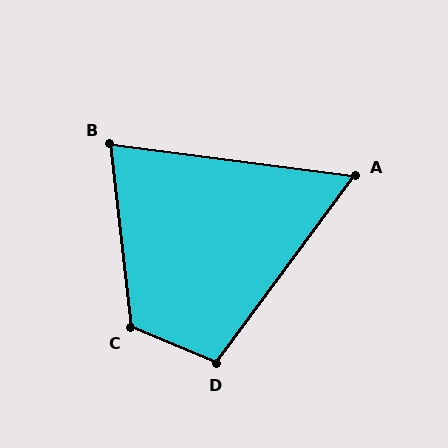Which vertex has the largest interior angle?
C, at approximately 119 degrees.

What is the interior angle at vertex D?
Approximately 104 degrees (obtuse).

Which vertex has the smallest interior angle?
A, at approximately 61 degrees.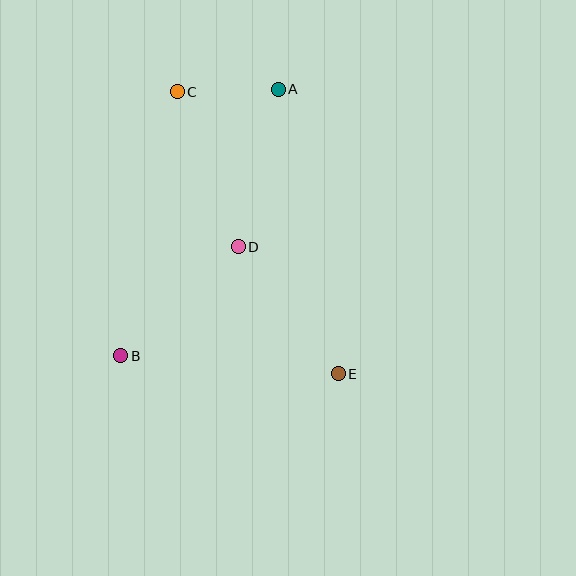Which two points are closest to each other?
Points A and C are closest to each other.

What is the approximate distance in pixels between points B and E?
The distance between B and E is approximately 218 pixels.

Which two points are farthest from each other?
Points C and E are farthest from each other.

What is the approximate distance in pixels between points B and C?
The distance between B and C is approximately 270 pixels.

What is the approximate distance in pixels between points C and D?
The distance between C and D is approximately 166 pixels.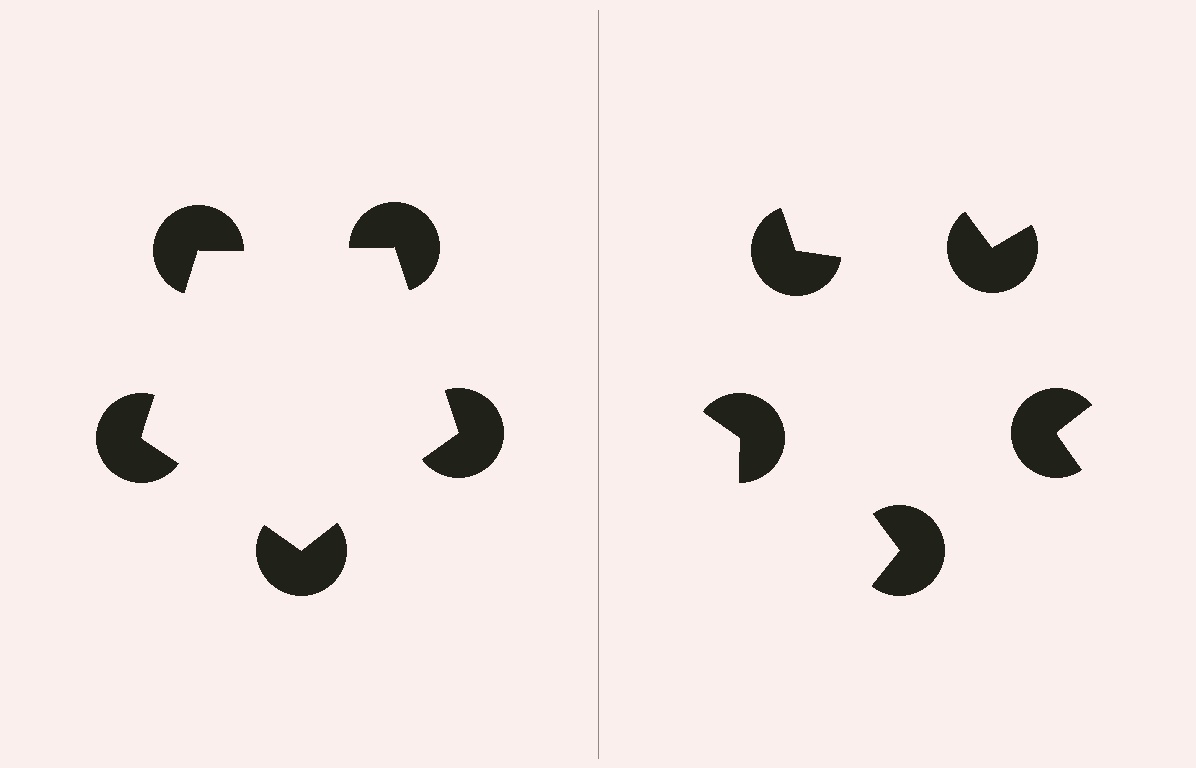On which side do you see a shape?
An illusory pentagon appears on the left side. On the right side the wedge cuts are rotated, so no coherent shape forms.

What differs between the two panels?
The pac-man discs are positioned identically on both sides; only the wedge orientations differ. On the left they align to a pentagon; on the right they are misaligned.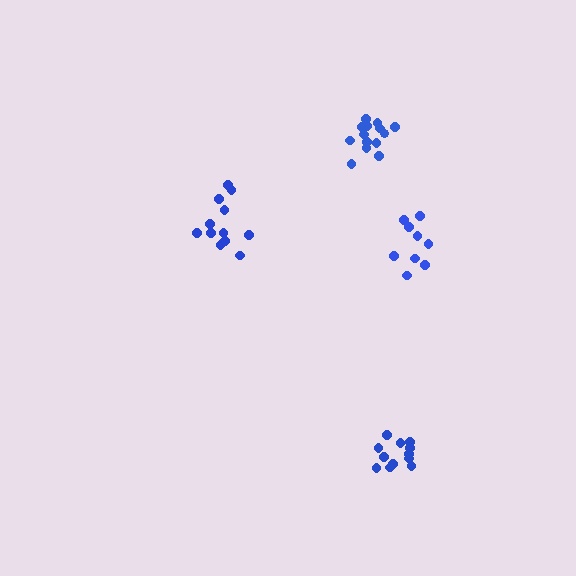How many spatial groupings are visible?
There are 4 spatial groupings.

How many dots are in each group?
Group 1: 9 dots, Group 2: 14 dots, Group 3: 12 dots, Group 4: 12 dots (47 total).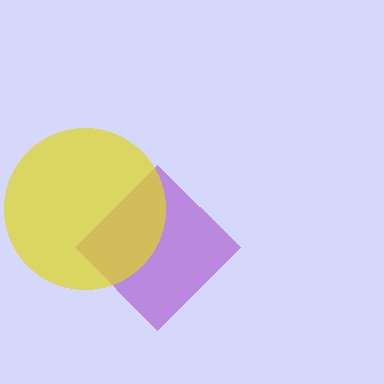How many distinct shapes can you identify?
There are 2 distinct shapes: a purple diamond, a yellow circle.